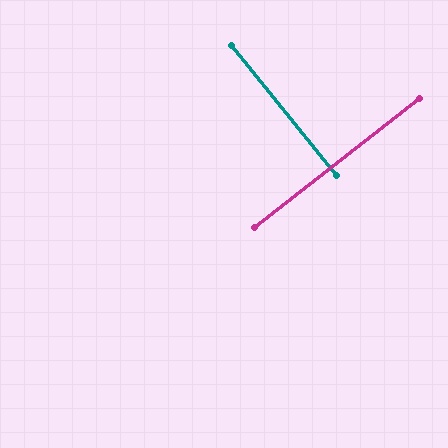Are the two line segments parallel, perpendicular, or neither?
Perpendicular — they meet at approximately 89°.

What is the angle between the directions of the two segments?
Approximately 89 degrees.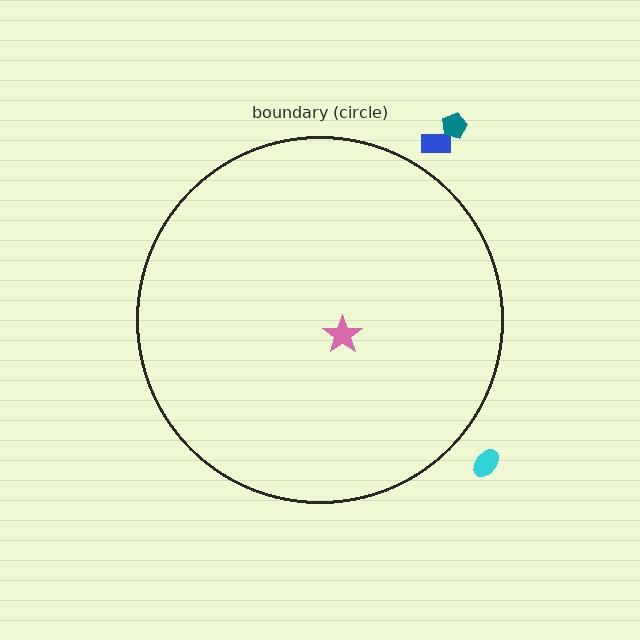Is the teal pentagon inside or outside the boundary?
Outside.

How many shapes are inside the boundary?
1 inside, 3 outside.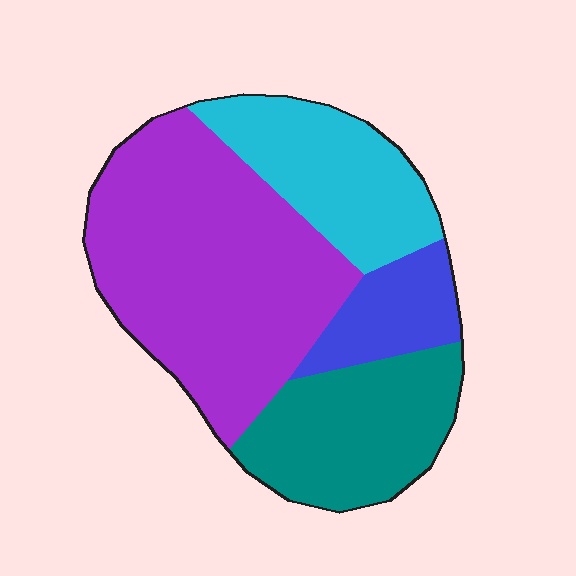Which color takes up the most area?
Purple, at roughly 45%.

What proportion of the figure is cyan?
Cyan covers about 20% of the figure.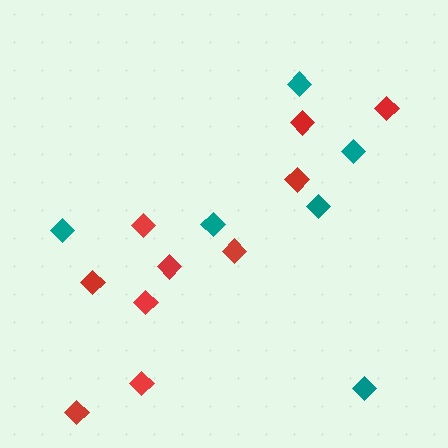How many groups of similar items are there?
There are 2 groups: one group of teal diamonds (6) and one group of red diamonds (10).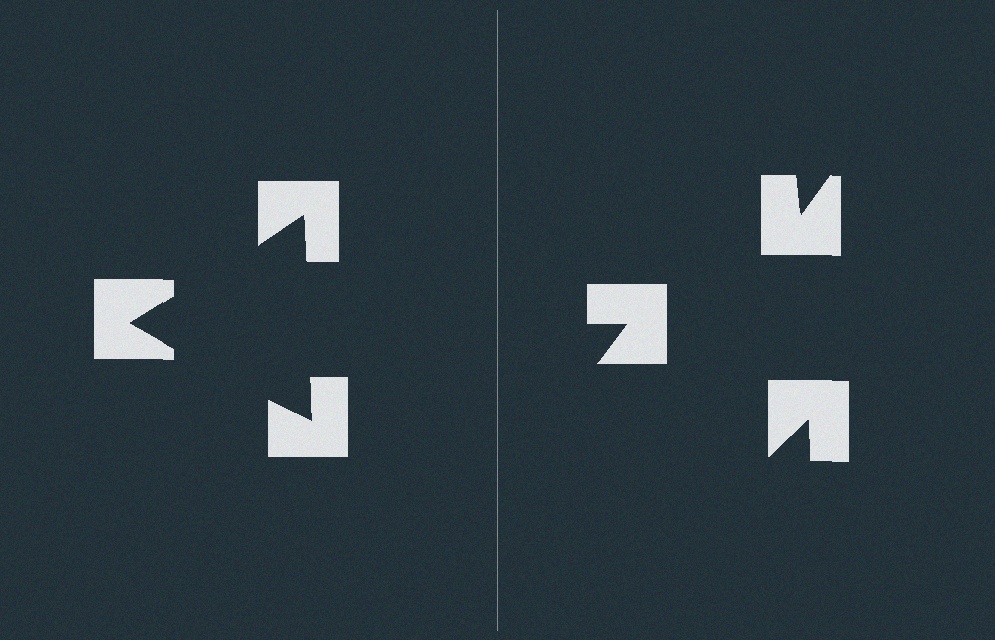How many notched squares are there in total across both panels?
6 — 3 on each side.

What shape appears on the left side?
An illusory triangle.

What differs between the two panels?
The notched squares are positioned identically on both sides; only the wedge orientations differ. On the left they align to a triangle; on the right they are misaligned.